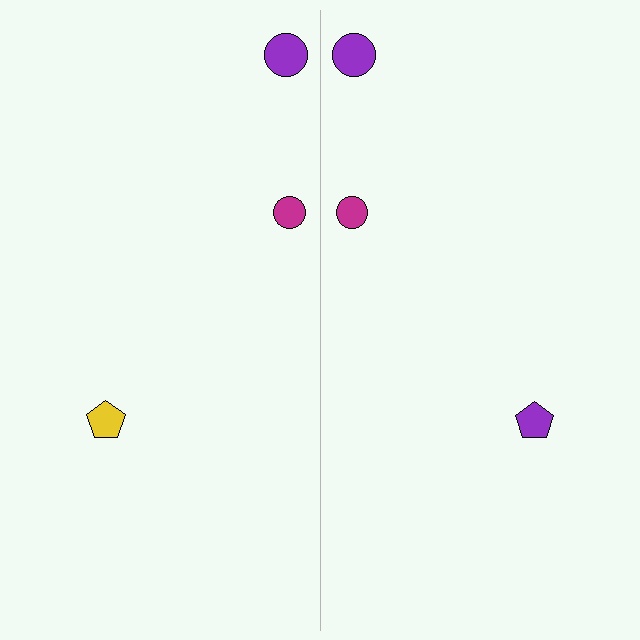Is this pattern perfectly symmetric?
No, the pattern is not perfectly symmetric. The purple pentagon on the right side breaks the symmetry — its mirror counterpart is yellow.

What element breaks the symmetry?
The purple pentagon on the right side breaks the symmetry — its mirror counterpart is yellow.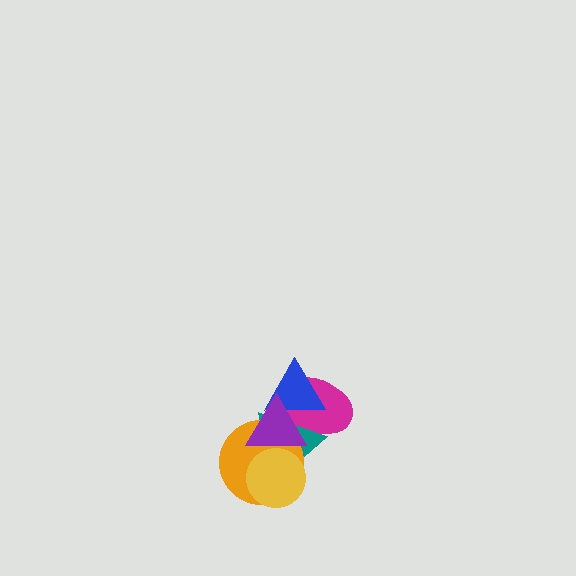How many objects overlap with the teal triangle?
5 objects overlap with the teal triangle.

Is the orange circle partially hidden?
Yes, it is partially covered by another shape.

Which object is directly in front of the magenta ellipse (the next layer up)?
The teal triangle is directly in front of the magenta ellipse.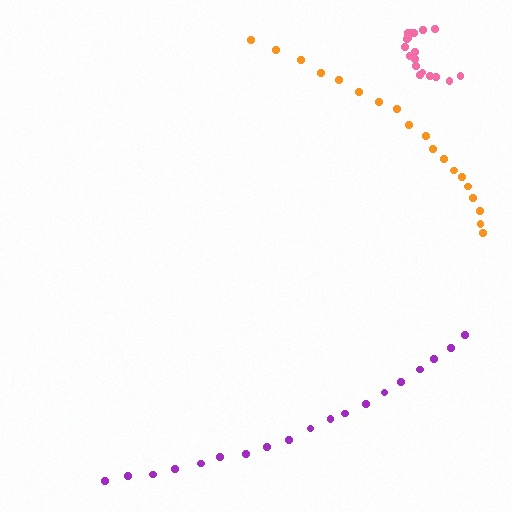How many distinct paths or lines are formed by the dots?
There are 3 distinct paths.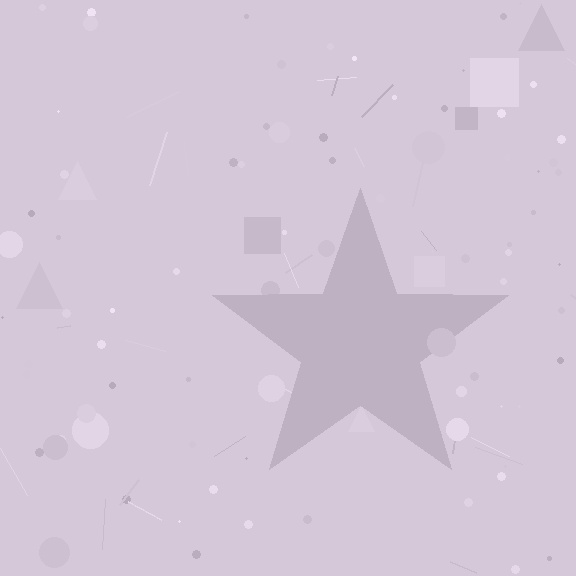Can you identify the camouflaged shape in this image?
The camouflaged shape is a star.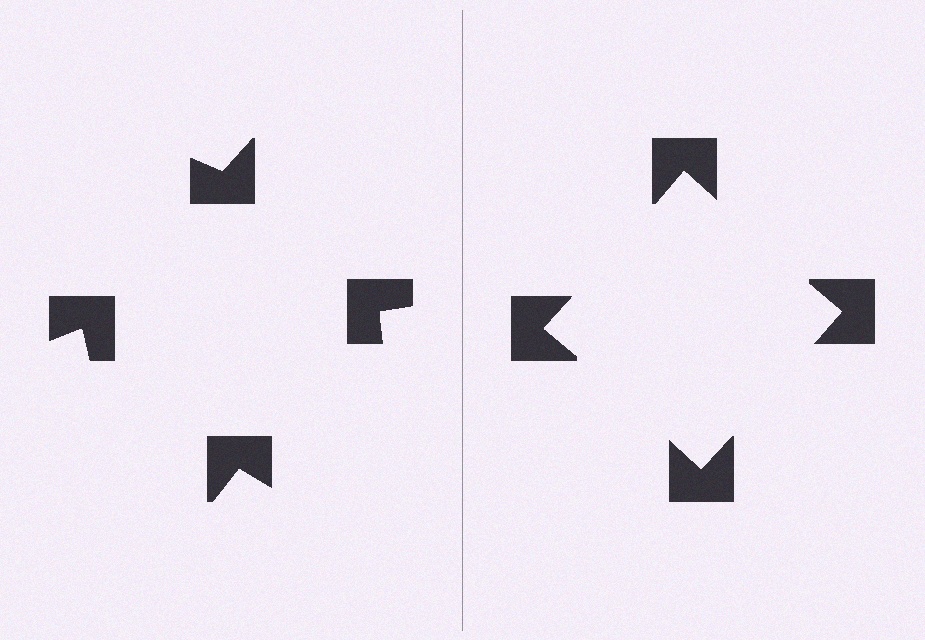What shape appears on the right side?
An illusory square.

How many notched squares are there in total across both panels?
8 — 4 on each side.